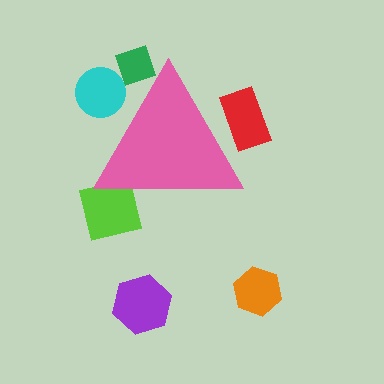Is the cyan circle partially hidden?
Yes, the cyan circle is partially hidden behind the pink triangle.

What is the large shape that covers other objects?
A pink triangle.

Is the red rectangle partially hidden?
Yes, the red rectangle is partially hidden behind the pink triangle.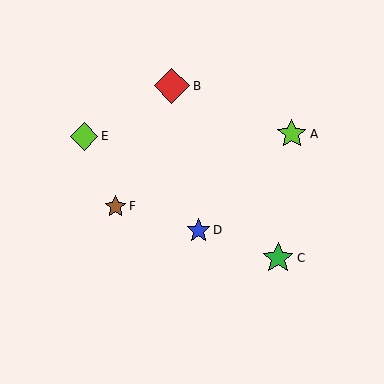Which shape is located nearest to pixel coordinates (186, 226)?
The blue star (labeled D) at (198, 230) is nearest to that location.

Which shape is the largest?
The red diamond (labeled B) is the largest.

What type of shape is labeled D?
Shape D is a blue star.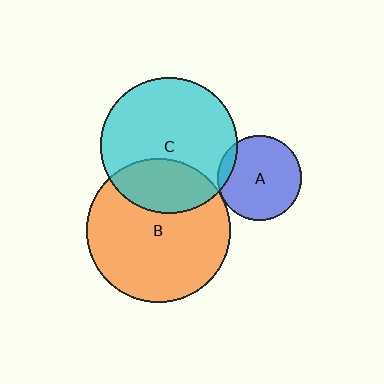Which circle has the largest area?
Circle B (orange).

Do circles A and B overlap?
Yes.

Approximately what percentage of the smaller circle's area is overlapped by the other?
Approximately 5%.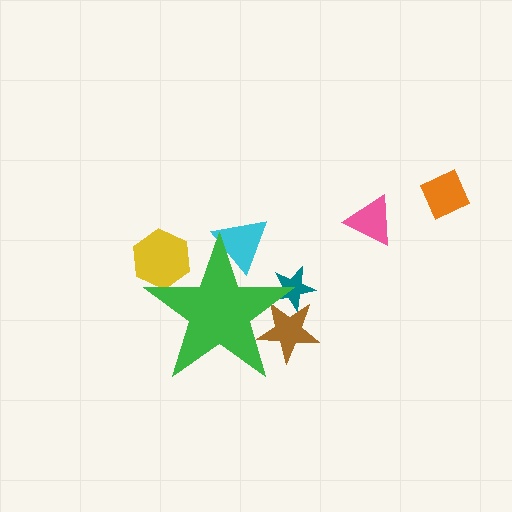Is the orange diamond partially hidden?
No, the orange diamond is fully visible.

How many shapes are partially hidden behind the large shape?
4 shapes are partially hidden.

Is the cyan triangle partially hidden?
Yes, the cyan triangle is partially hidden behind the green star.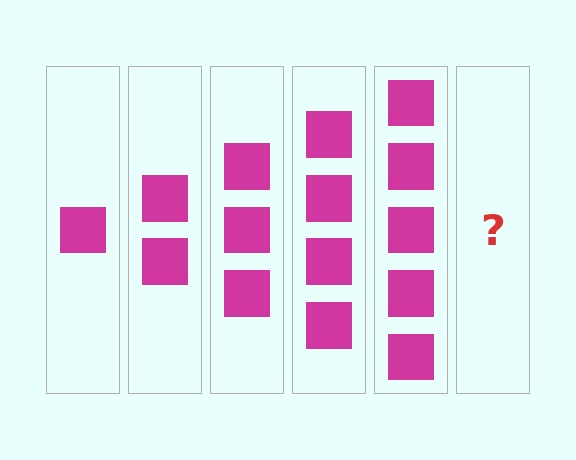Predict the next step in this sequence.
The next step is 6 squares.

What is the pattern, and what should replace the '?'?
The pattern is that each step adds one more square. The '?' should be 6 squares.